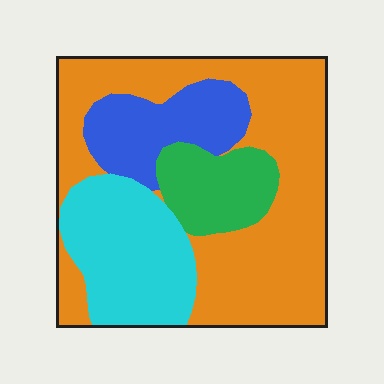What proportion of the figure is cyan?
Cyan takes up about one fifth (1/5) of the figure.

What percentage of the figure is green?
Green takes up about one eighth (1/8) of the figure.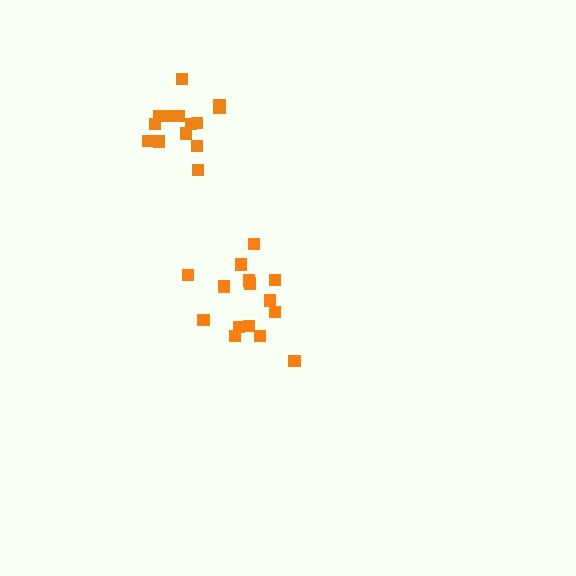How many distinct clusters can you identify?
There are 2 distinct clusters.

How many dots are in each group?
Group 1: 15 dots, Group 2: 15 dots (30 total).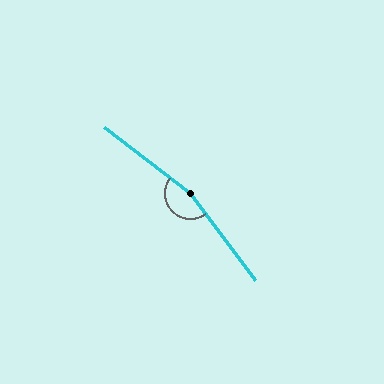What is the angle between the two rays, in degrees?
Approximately 165 degrees.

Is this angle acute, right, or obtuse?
It is obtuse.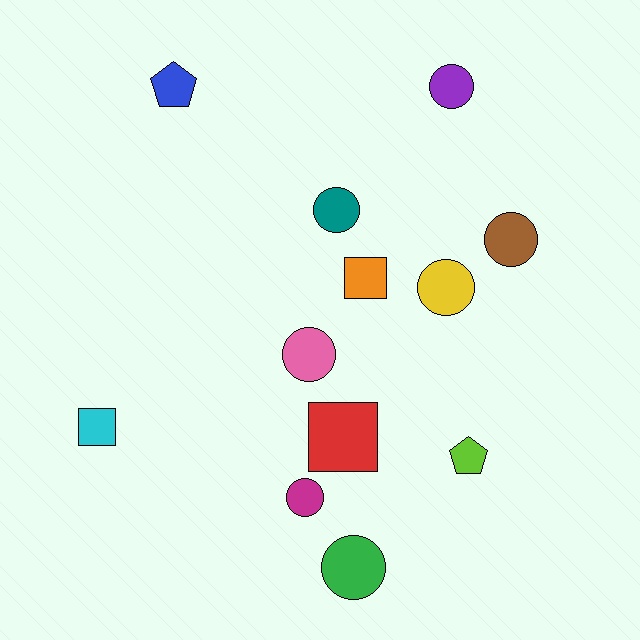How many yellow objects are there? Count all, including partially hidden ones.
There is 1 yellow object.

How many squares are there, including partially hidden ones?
There are 3 squares.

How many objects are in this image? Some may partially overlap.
There are 12 objects.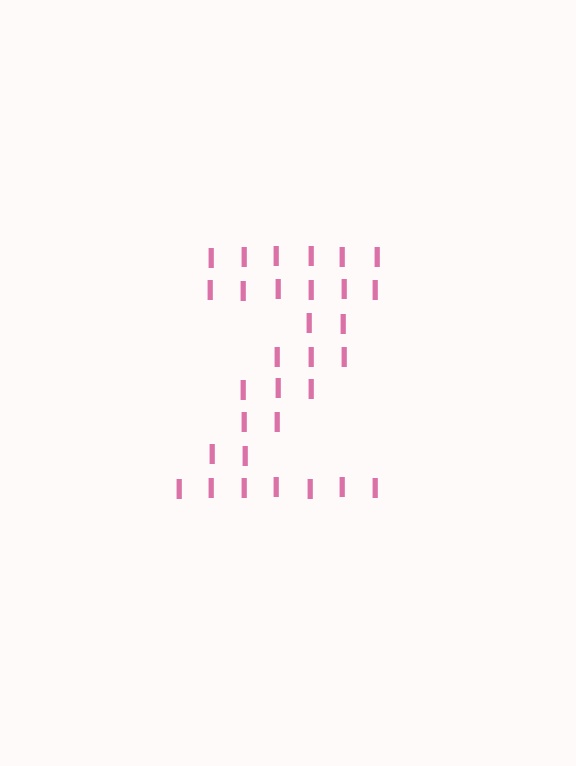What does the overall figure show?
The overall figure shows the letter Z.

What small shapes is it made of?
It is made of small letter I's.